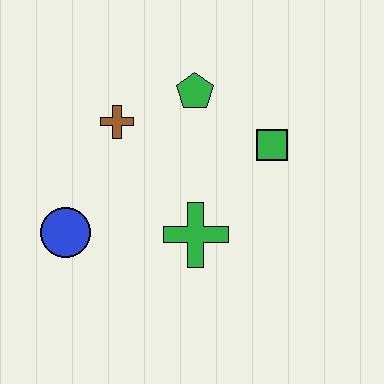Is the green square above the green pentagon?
No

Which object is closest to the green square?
The green pentagon is closest to the green square.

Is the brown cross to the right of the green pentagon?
No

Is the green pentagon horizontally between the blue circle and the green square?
Yes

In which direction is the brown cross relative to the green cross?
The brown cross is above the green cross.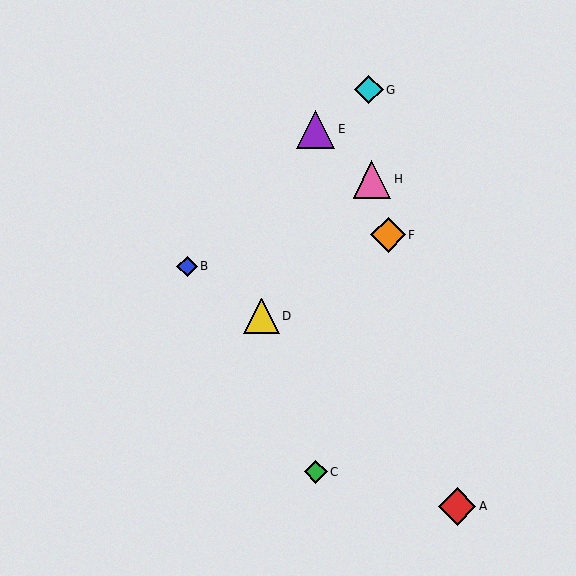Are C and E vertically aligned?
Yes, both are at x≈316.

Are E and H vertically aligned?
No, E is at x≈316 and H is at x≈372.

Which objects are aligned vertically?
Objects C, E are aligned vertically.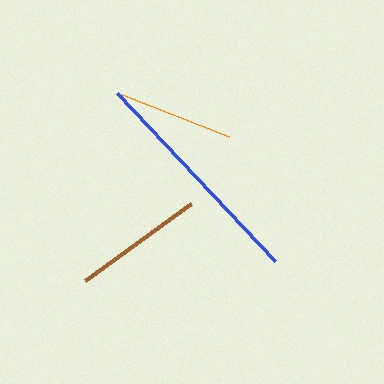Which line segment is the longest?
The blue line is the longest at approximately 231 pixels.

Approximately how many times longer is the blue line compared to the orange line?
The blue line is approximately 2.0 times the length of the orange line.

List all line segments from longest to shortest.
From longest to shortest: blue, brown, orange.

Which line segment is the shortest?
The orange line is the shortest at approximately 115 pixels.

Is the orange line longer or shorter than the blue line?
The blue line is longer than the orange line.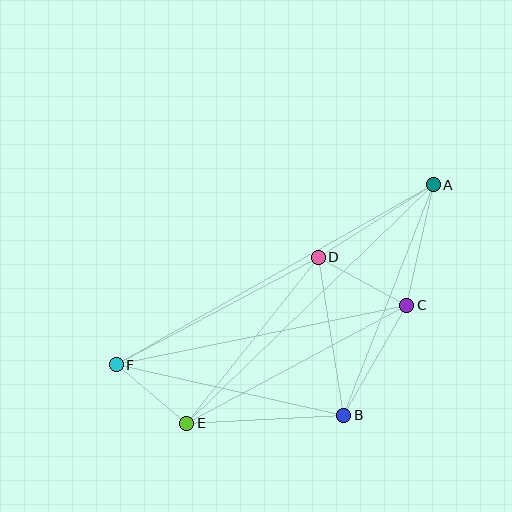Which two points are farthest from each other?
Points A and F are farthest from each other.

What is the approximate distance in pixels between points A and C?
The distance between A and C is approximately 123 pixels.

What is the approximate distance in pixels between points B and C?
The distance between B and C is approximately 127 pixels.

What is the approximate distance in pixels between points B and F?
The distance between B and F is approximately 233 pixels.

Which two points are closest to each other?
Points E and F are closest to each other.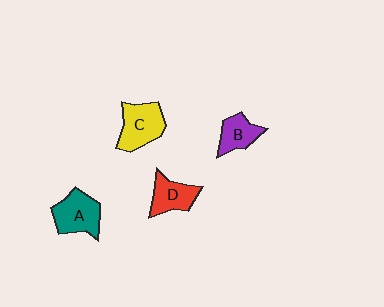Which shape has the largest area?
Shape C (yellow).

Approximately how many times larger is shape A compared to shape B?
Approximately 1.4 times.